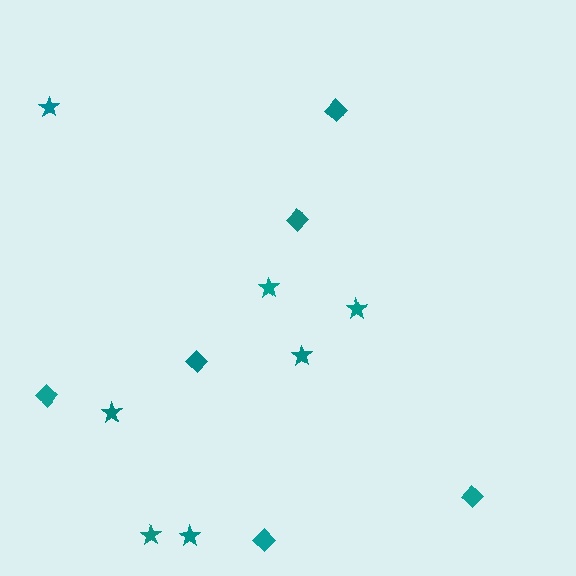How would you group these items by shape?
There are 2 groups: one group of diamonds (6) and one group of stars (7).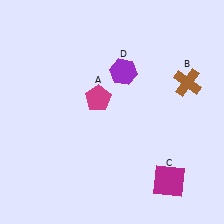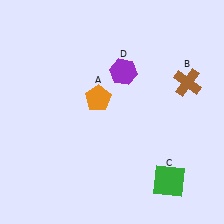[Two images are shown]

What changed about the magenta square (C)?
In Image 1, C is magenta. In Image 2, it changed to green.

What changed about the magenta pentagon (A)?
In Image 1, A is magenta. In Image 2, it changed to orange.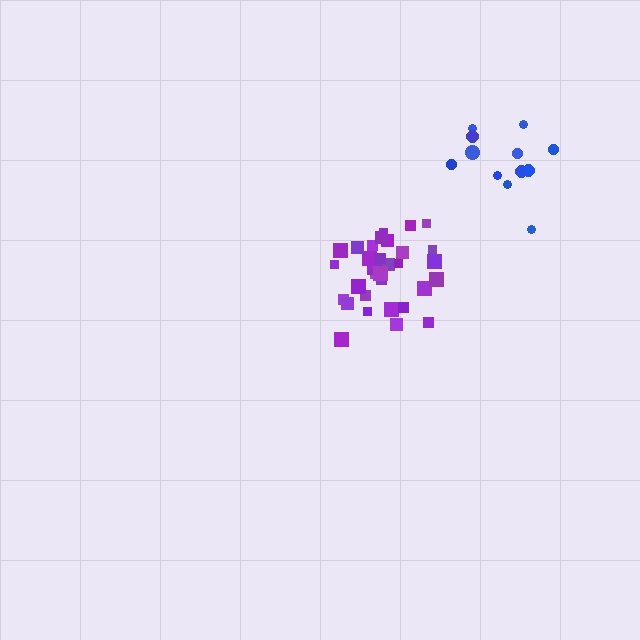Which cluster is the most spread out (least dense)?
Blue.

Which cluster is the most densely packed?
Purple.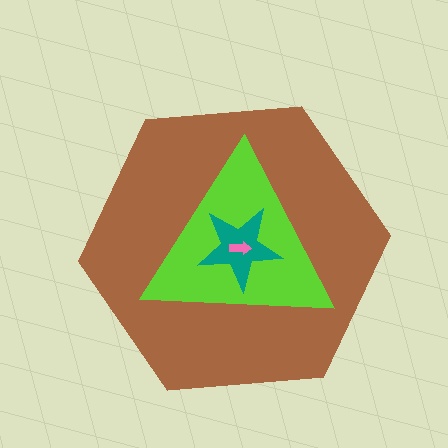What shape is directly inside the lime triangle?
The teal star.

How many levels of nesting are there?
4.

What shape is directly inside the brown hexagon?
The lime triangle.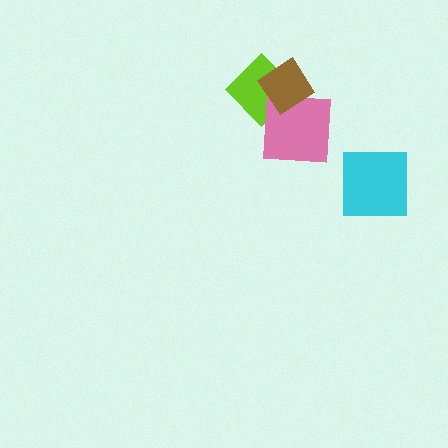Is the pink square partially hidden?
Yes, it is partially covered by another shape.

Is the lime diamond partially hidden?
Yes, it is partially covered by another shape.